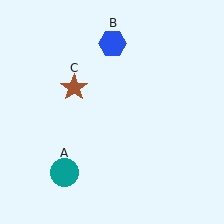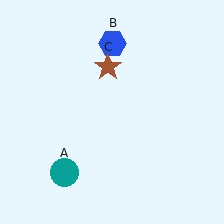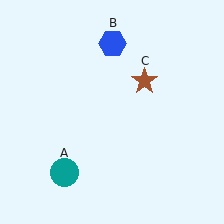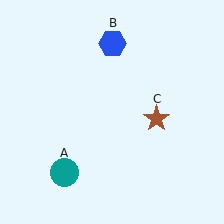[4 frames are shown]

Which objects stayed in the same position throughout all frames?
Teal circle (object A) and blue hexagon (object B) remained stationary.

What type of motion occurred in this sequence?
The brown star (object C) rotated clockwise around the center of the scene.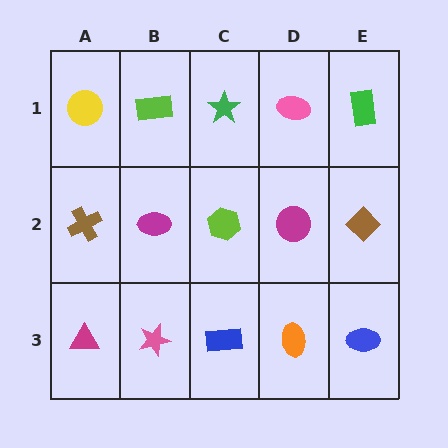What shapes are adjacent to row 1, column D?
A magenta circle (row 2, column D), a green star (row 1, column C), a green rectangle (row 1, column E).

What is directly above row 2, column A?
A yellow circle.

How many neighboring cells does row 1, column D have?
3.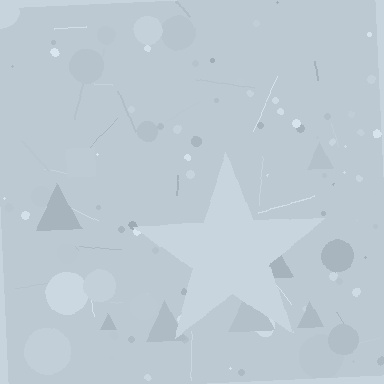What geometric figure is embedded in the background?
A star is embedded in the background.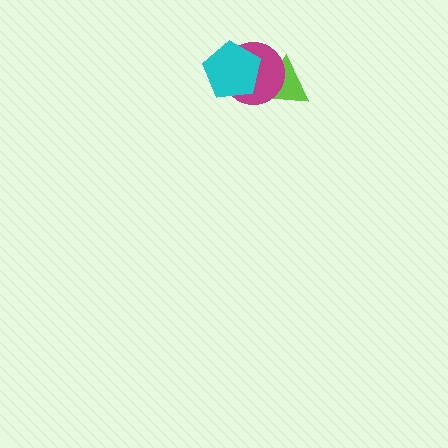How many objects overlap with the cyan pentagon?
2 objects overlap with the cyan pentagon.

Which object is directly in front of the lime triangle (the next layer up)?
The magenta circle is directly in front of the lime triangle.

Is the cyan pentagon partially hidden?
No, no other shape covers it.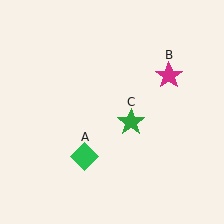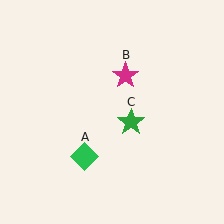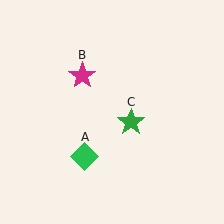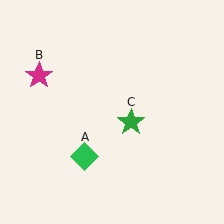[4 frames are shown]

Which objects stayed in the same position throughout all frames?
Green diamond (object A) and green star (object C) remained stationary.